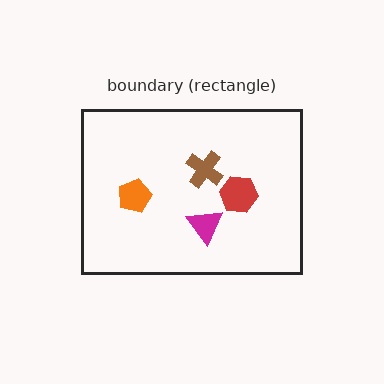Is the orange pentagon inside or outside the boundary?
Inside.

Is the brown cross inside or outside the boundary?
Inside.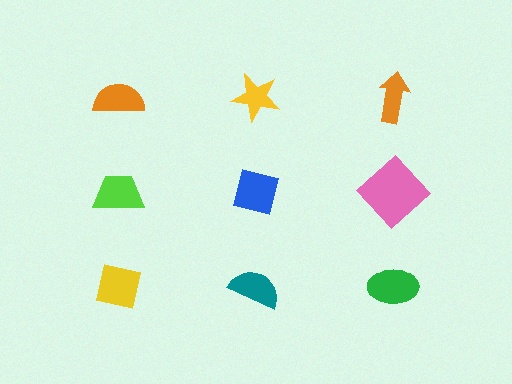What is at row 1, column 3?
An orange arrow.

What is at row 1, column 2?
A yellow star.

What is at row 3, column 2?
A teal semicircle.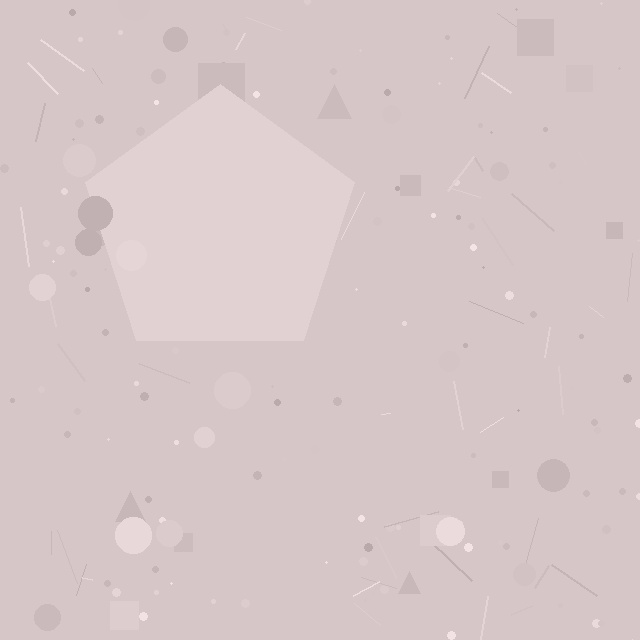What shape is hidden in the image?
A pentagon is hidden in the image.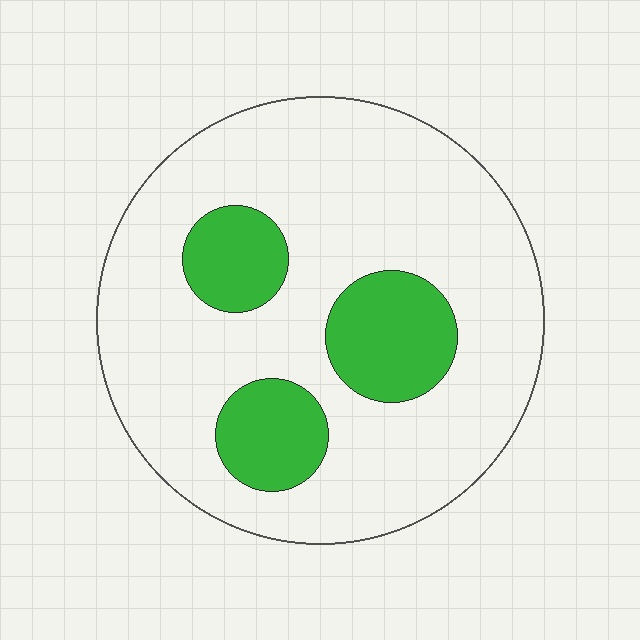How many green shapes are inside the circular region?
3.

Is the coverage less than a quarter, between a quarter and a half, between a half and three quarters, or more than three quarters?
Less than a quarter.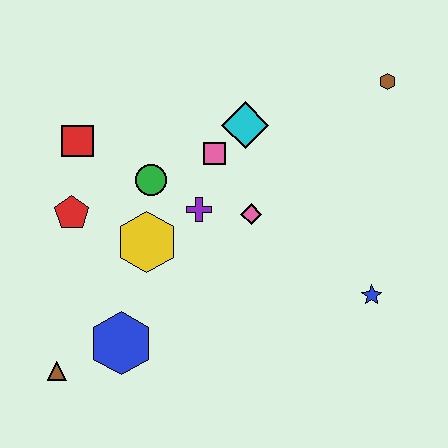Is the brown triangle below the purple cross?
Yes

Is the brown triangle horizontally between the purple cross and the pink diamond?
No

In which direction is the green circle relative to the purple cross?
The green circle is to the left of the purple cross.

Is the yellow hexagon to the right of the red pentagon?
Yes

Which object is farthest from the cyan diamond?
The brown triangle is farthest from the cyan diamond.